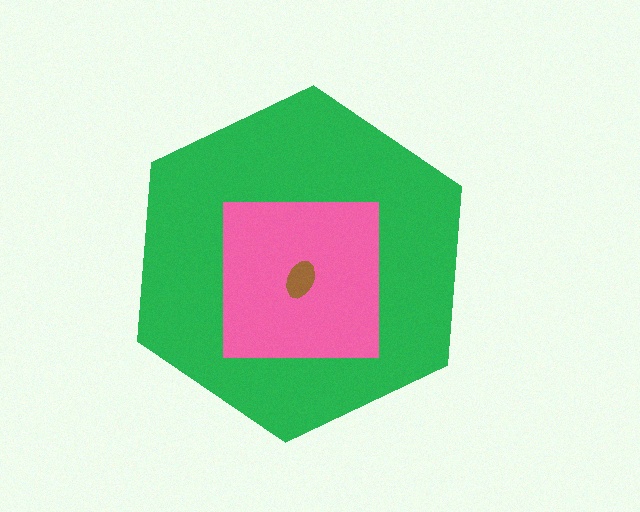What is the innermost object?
The brown ellipse.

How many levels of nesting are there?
3.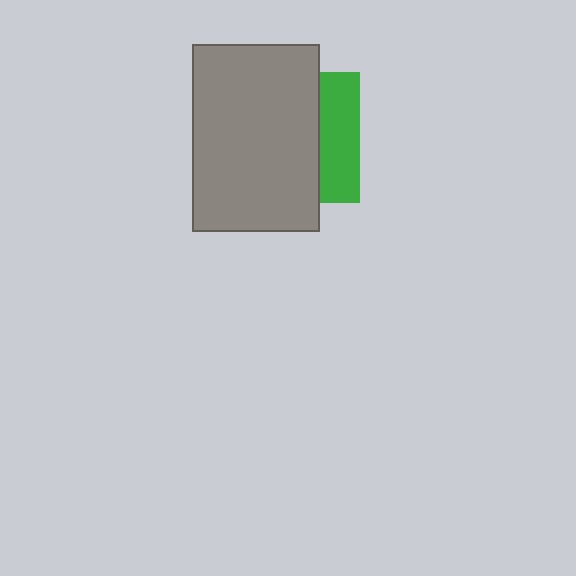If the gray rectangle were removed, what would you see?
You would see the complete green square.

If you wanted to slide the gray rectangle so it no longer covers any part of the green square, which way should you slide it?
Slide it left — that is the most direct way to separate the two shapes.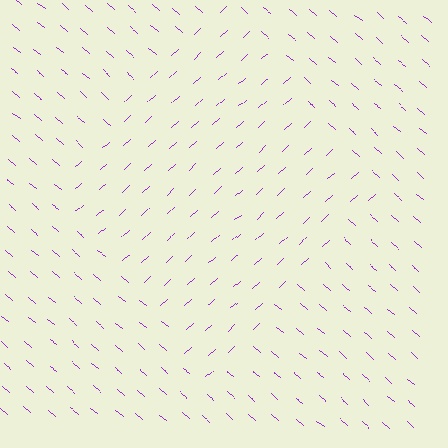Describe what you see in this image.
The image is filled with small purple line segments. A diamond region in the image has lines oriented differently from the surrounding lines, creating a visible texture boundary.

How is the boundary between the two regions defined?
The boundary is defined purely by a change in line orientation (approximately 82 degrees difference). All lines are the same color and thickness.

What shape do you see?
I see a diamond.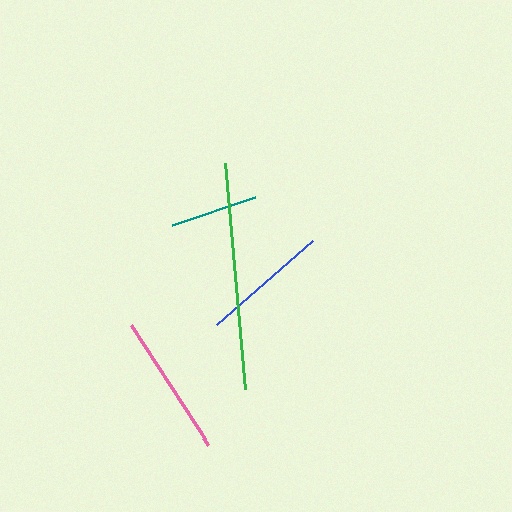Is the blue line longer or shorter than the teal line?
The blue line is longer than the teal line.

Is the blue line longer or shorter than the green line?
The green line is longer than the blue line.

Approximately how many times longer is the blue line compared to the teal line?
The blue line is approximately 1.5 times the length of the teal line.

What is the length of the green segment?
The green segment is approximately 227 pixels long.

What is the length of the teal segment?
The teal segment is approximately 87 pixels long.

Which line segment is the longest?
The green line is the longest at approximately 227 pixels.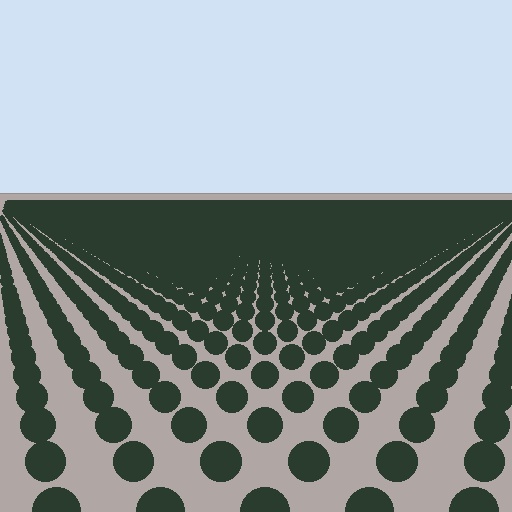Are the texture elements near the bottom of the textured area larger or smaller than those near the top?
Larger. Near the bottom, elements are closer to the viewer and appear at a bigger on-screen size.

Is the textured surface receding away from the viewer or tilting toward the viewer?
The surface is receding away from the viewer. Texture elements get smaller and denser toward the top.